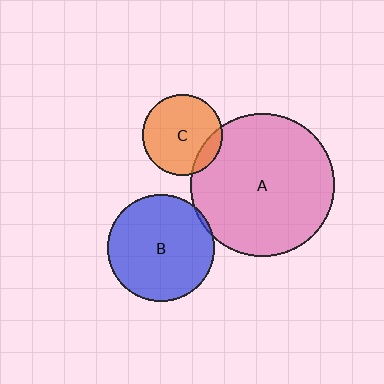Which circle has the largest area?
Circle A (pink).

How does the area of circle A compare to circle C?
Approximately 3.2 times.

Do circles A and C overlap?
Yes.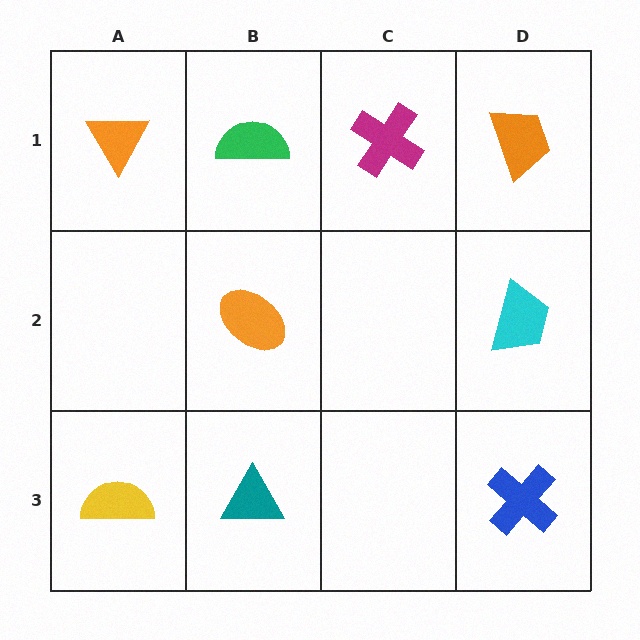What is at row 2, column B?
An orange ellipse.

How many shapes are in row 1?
4 shapes.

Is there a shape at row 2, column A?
No, that cell is empty.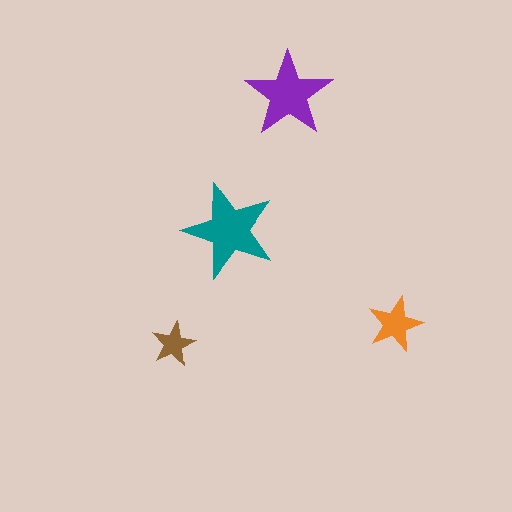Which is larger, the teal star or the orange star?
The teal one.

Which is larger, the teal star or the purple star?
The teal one.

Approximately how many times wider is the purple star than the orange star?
About 1.5 times wider.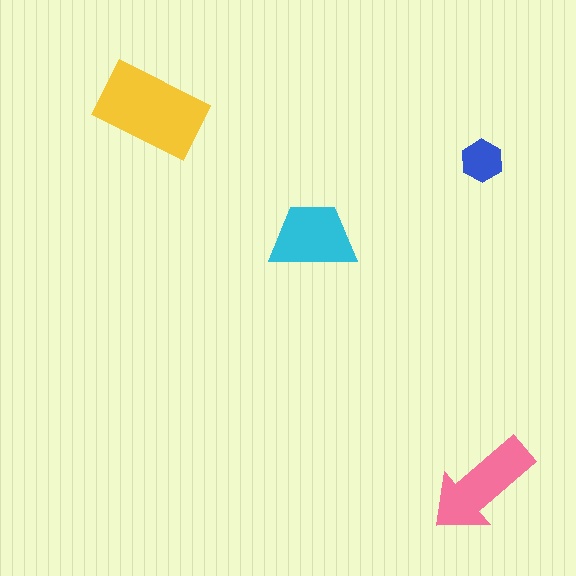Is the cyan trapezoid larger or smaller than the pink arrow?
Smaller.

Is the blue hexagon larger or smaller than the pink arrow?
Smaller.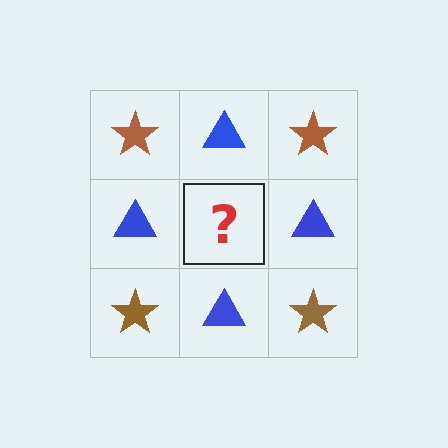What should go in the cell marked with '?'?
The missing cell should contain a brown star.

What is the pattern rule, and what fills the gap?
The rule is that it alternates brown star and blue triangle in a checkerboard pattern. The gap should be filled with a brown star.